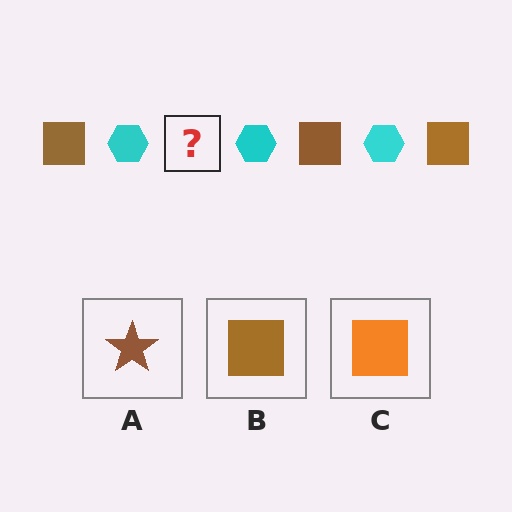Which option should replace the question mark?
Option B.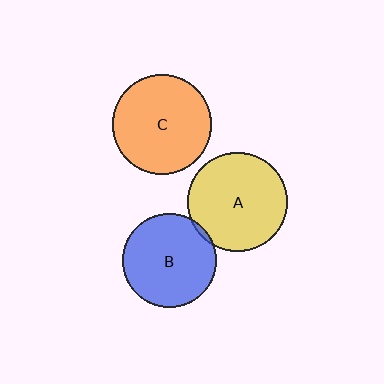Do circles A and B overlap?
Yes.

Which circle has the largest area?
Circle A (yellow).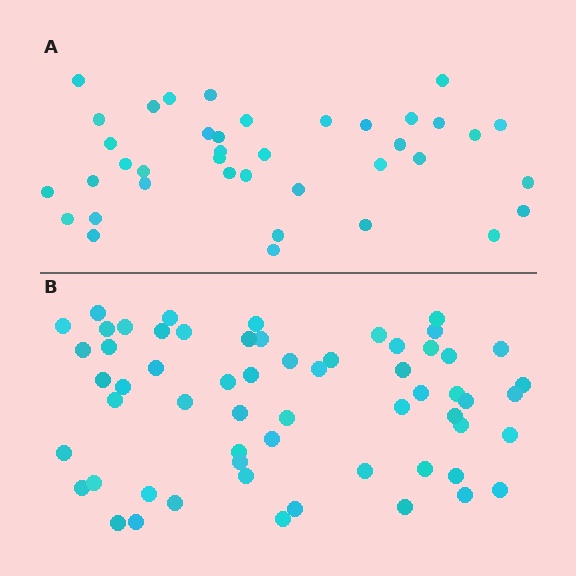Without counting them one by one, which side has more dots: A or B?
Region B (the bottom region) has more dots.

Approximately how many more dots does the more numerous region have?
Region B has approximately 20 more dots than region A.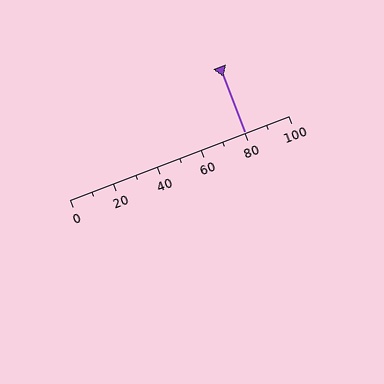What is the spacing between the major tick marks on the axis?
The major ticks are spaced 20 apart.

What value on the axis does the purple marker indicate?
The marker indicates approximately 80.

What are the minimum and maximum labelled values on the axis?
The axis runs from 0 to 100.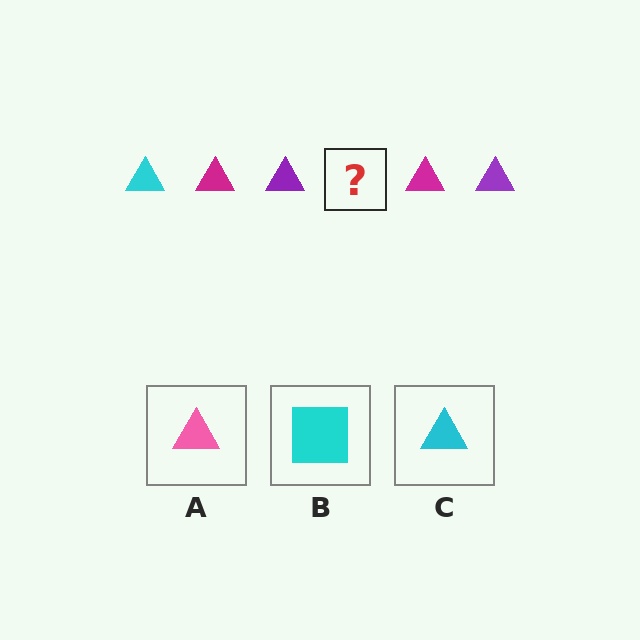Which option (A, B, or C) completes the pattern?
C.